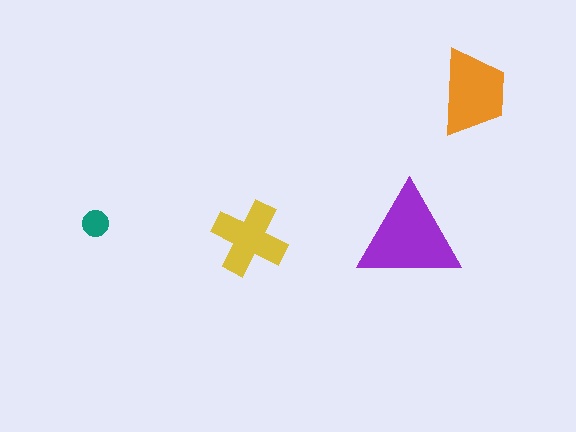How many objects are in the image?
There are 4 objects in the image.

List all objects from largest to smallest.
The purple triangle, the orange trapezoid, the yellow cross, the teal circle.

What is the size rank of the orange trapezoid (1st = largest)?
2nd.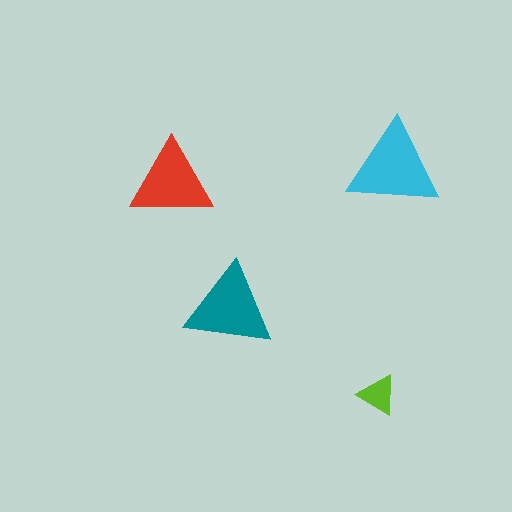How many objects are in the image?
There are 4 objects in the image.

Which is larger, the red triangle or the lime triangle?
The red one.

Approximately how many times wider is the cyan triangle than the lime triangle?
About 2.5 times wider.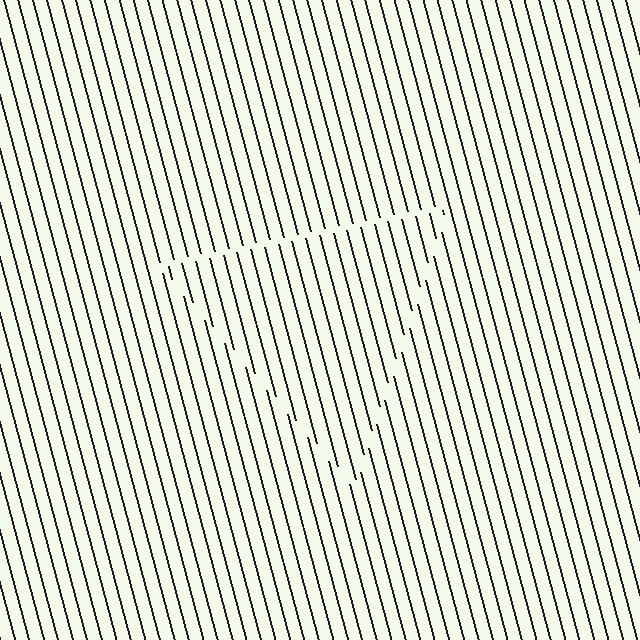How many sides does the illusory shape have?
3 sides — the line-ends trace a triangle.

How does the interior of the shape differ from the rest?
The interior of the shape contains the same grating, shifted by half a period — the contour is defined by the phase discontinuity where line-ends from the inner and outer gratings abut.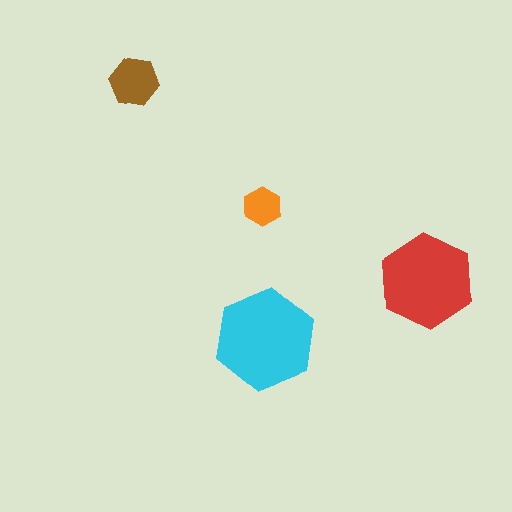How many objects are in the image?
There are 4 objects in the image.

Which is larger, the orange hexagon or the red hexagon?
The red one.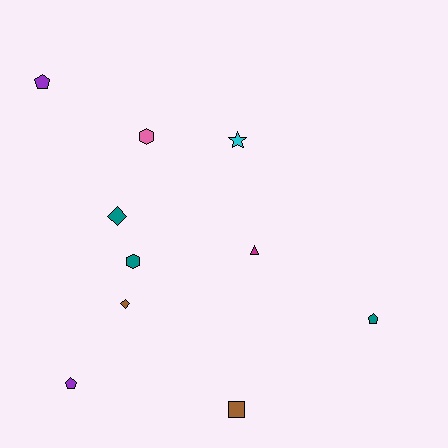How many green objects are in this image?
There are no green objects.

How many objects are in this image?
There are 10 objects.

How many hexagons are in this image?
There are 2 hexagons.